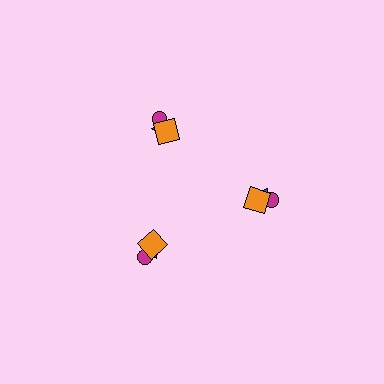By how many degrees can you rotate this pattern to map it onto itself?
The pattern maps onto itself every 120 degrees of rotation.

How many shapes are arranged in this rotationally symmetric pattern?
There are 9 shapes, arranged in 3 groups of 3.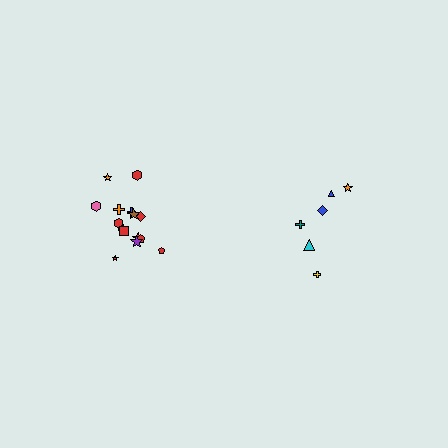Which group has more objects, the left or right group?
The left group.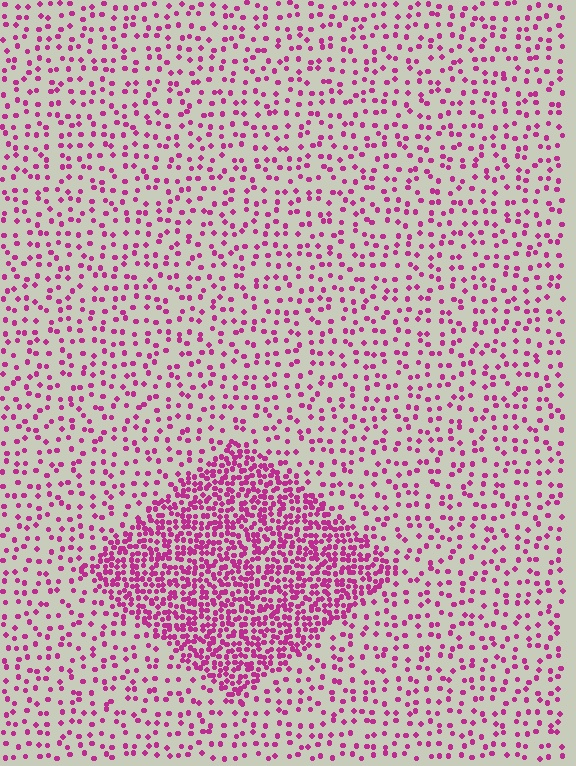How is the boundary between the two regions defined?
The boundary is defined by a change in element density (approximately 2.9x ratio). All elements are the same color, size, and shape.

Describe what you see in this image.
The image contains small magenta elements arranged at two different densities. A diamond-shaped region is visible where the elements are more densely packed than the surrounding area.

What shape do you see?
I see a diamond.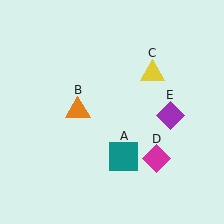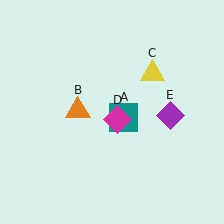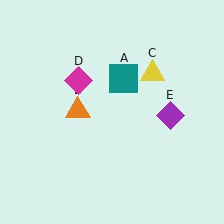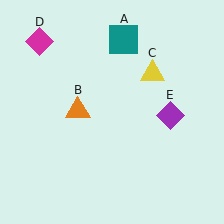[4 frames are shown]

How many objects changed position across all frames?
2 objects changed position: teal square (object A), magenta diamond (object D).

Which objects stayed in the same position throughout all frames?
Orange triangle (object B) and yellow triangle (object C) and purple diamond (object E) remained stationary.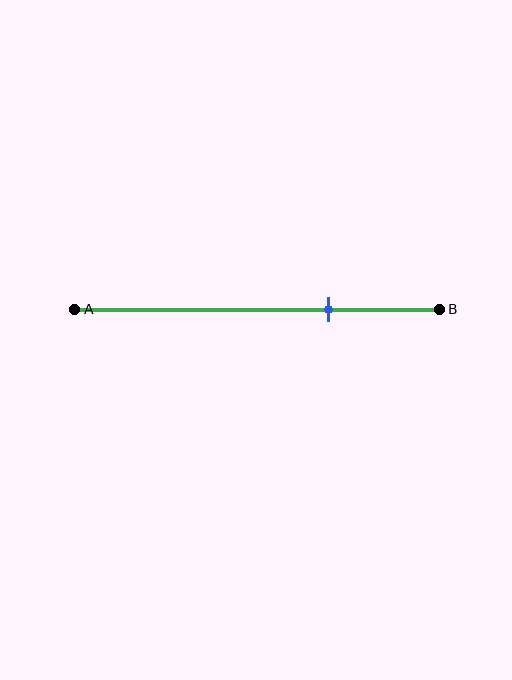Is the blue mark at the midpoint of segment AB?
No, the mark is at about 70% from A, not at the 50% midpoint.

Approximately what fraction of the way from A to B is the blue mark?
The blue mark is approximately 70% of the way from A to B.